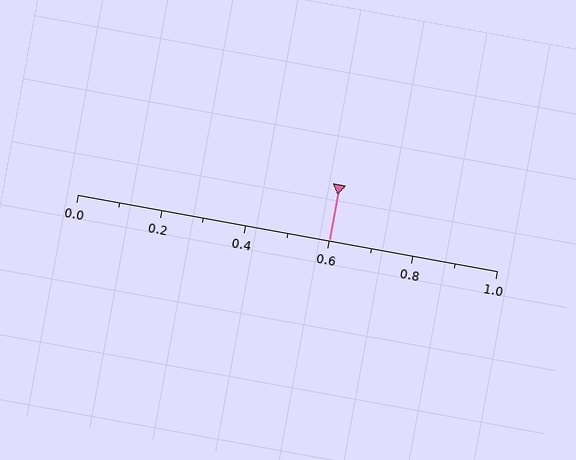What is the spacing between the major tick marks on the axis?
The major ticks are spaced 0.2 apart.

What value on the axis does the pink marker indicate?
The marker indicates approximately 0.6.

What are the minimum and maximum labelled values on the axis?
The axis runs from 0.0 to 1.0.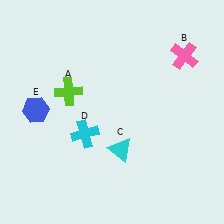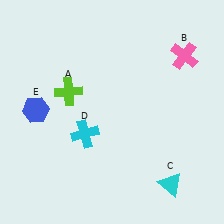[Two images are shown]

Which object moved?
The cyan triangle (C) moved right.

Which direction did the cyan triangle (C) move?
The cyan triangle (C) moved right.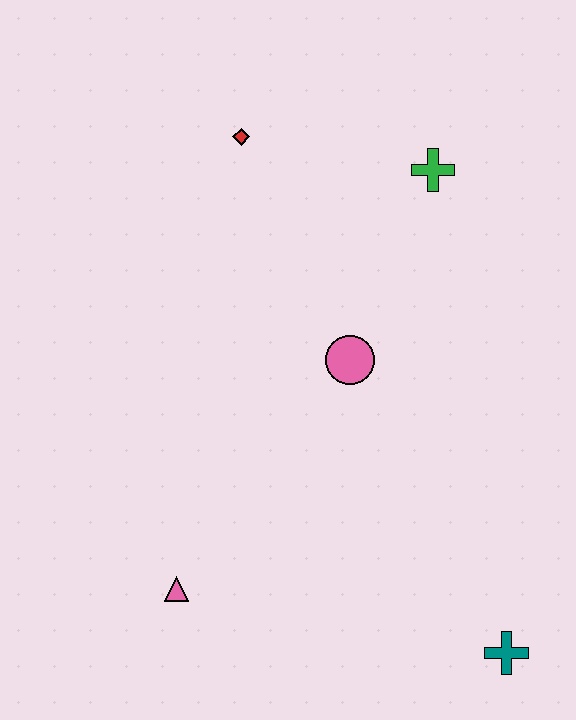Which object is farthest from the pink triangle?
The green cross is farthest from the pink triangle.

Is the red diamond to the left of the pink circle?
Yes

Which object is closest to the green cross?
The red diamond is closest to the green cross.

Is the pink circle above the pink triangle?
Yes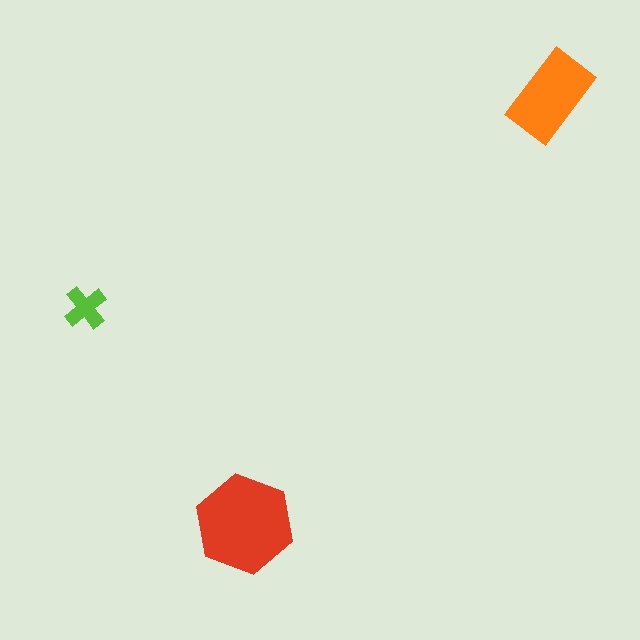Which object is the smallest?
The lime cross.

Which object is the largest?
The red hexagon.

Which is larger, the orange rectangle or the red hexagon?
The red hexagon.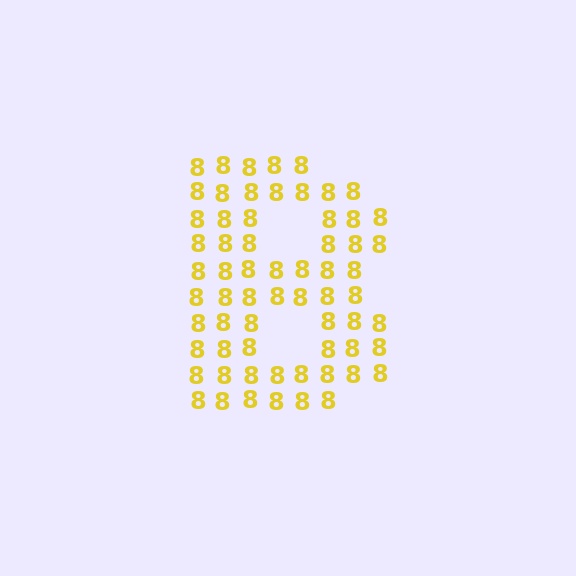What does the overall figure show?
The overall figure shows the letter B.